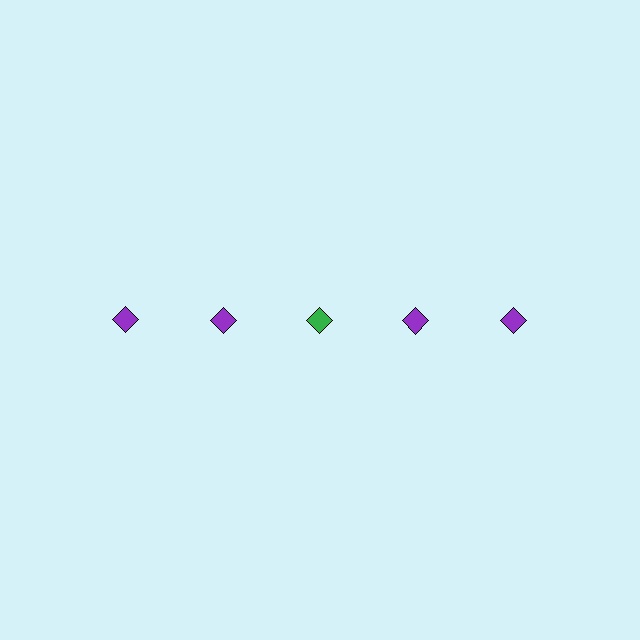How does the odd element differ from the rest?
It has a different color: green instead of purple.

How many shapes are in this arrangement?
There are 5 shapes arranged in a grid pattern.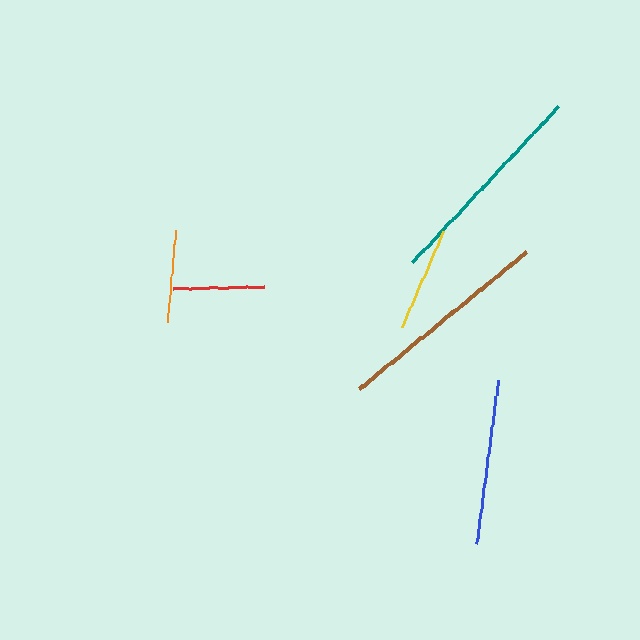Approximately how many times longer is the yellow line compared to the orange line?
The yellow line is approximately 1.1 times the length of the orange line.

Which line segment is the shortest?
The red line is the shortest at approximately 91 pixels.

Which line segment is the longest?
The brown line is the longest at approximately 217 pixels.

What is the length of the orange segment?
The orange segment is approximately 93 pixels long.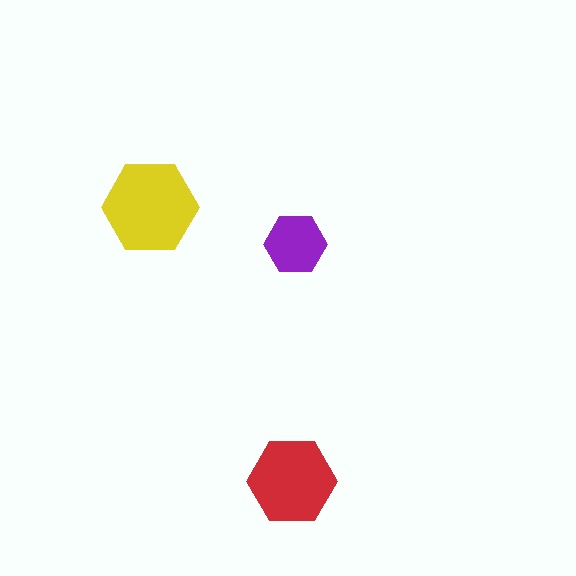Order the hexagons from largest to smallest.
the yellow one, the red one, the purple one.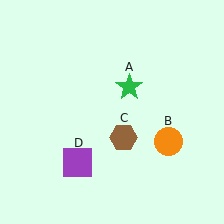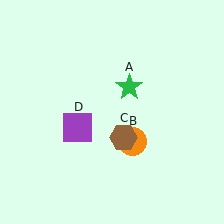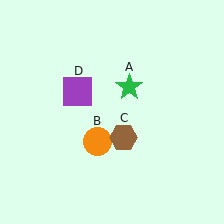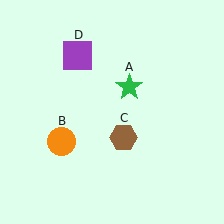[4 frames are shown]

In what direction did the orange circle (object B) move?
The orange circle (object B) moved left.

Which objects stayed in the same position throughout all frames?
Green star (object A) and brown hexagon (object C) remained stationary.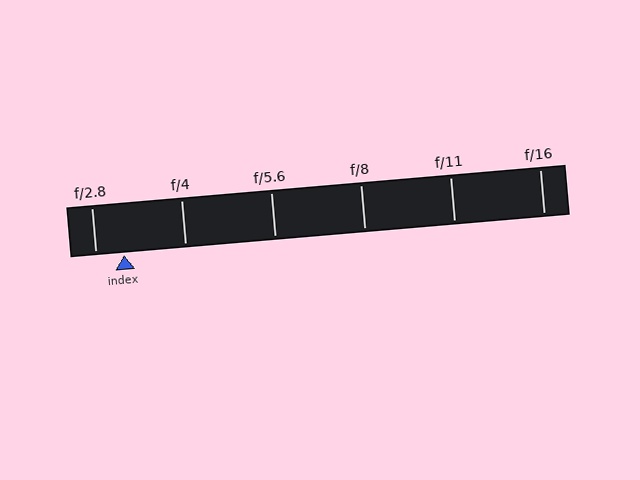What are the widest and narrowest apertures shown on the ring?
The widest aperture shown is f/2.8 and the narrowest is f/16.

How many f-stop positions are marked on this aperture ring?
There are 6 f-stop positions marked.